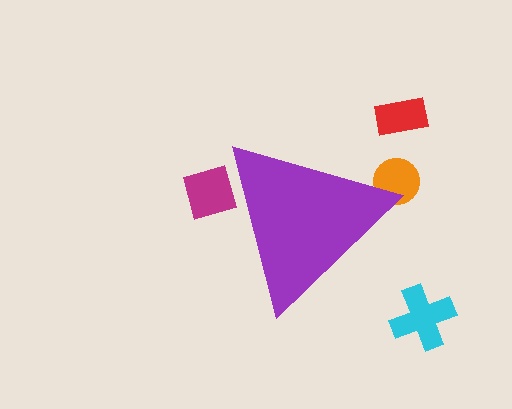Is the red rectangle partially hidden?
No, the red rectangle is fully visible.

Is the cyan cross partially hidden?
No, the cyan cross is fully visible.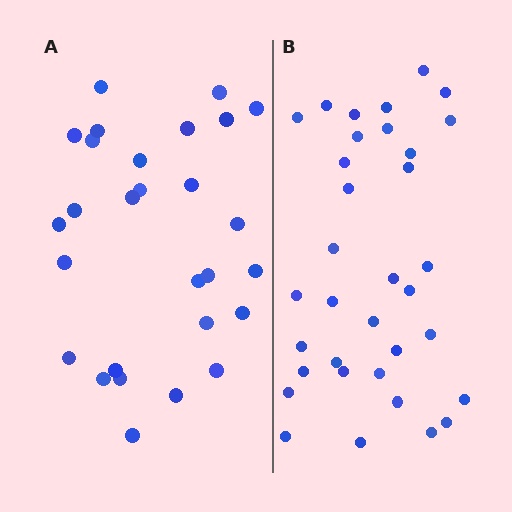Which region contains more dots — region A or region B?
Region B (the right region) has more dots.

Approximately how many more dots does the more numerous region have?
Region B has about 6 more dots than region A.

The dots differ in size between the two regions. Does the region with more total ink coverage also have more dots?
No. Region A has more total ink coverage because its dots are larger, but region B actually contains more individual dots. Total area can be misleading — the number of items is what matters here.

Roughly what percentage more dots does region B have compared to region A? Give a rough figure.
About 20% more.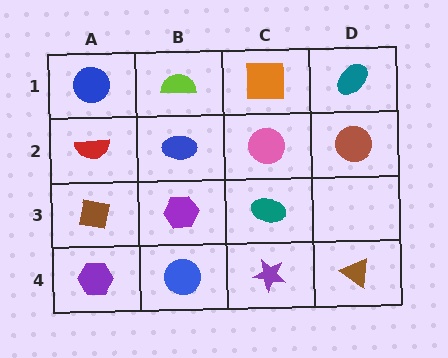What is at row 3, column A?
A brown square.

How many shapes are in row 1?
4 shapes.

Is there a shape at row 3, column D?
No, that cell is empty.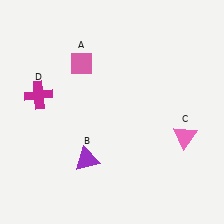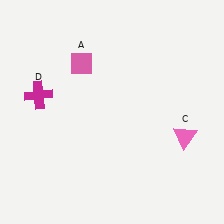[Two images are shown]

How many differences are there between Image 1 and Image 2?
There is 1 difference between the two images.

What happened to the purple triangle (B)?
The purple triangle (B) was removed in Image 2. It was in the bottom-left area of Image 1.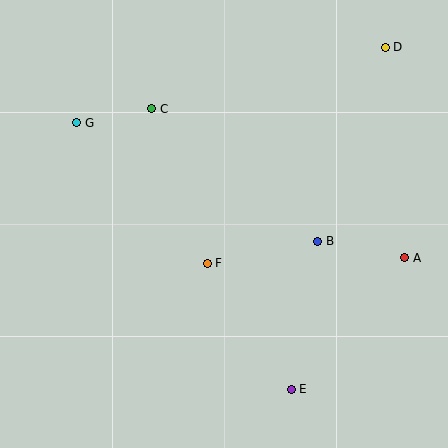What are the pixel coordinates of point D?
Point D is at (385, 47).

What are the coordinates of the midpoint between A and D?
The midpoint between A and D is at (395, 152).